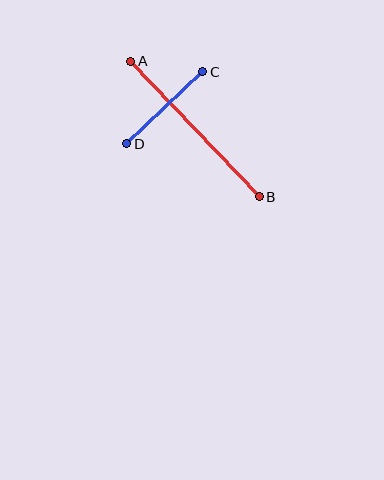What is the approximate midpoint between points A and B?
The midpoint is at approximately (195, 129) pixels.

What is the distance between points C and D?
The distance is approximately 105 pixels.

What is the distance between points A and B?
The distance is approximately 187 pixels.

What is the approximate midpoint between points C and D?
The midpoint is at approximately (165, 108) pixels.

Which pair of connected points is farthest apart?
Points A and B are farthest apart.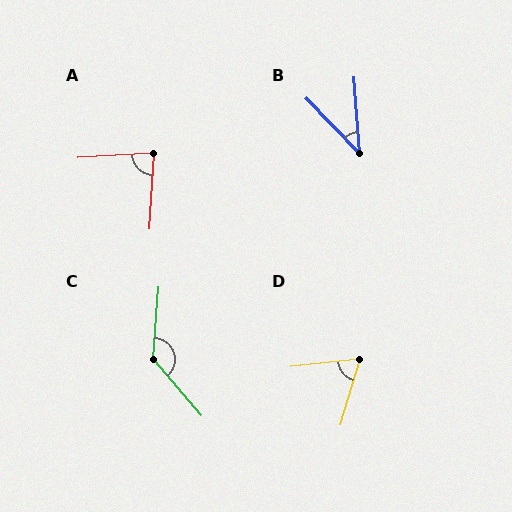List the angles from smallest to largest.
B (40°), D (67°), A (83°), C (135°).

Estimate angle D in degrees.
Approximately 67 degrees.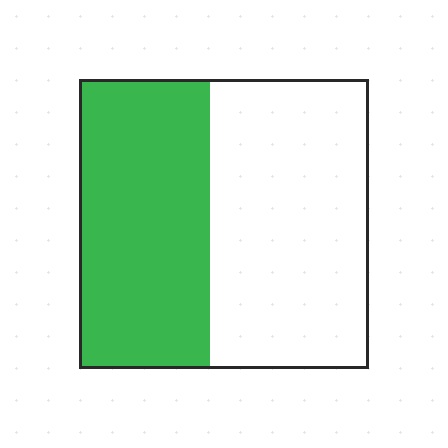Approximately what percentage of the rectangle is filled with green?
Approximately 45%.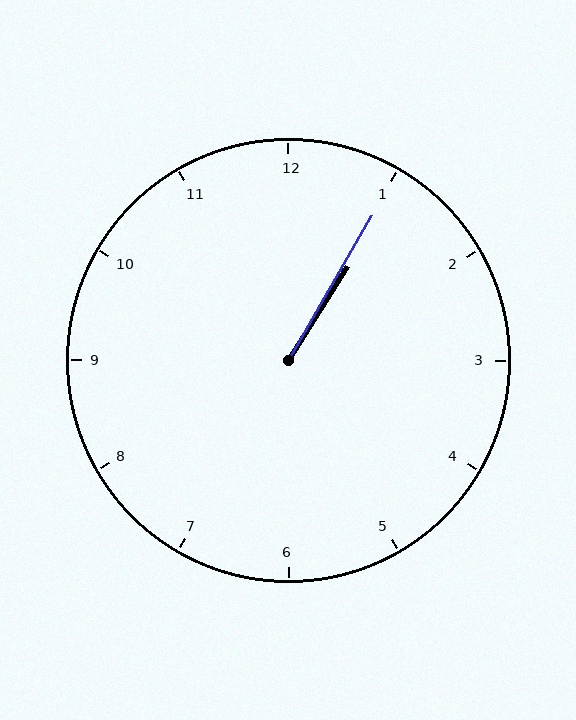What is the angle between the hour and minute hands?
Approximately 2 degrees.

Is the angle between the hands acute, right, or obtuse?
It is acute.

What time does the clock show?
1:05.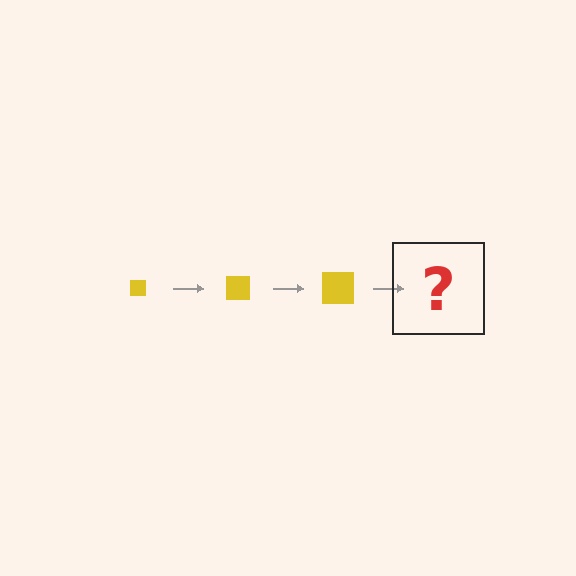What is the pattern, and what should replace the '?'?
The pattern is that the square gets progressively larger each step. The '?' should be a yellow square, larger than the previous one.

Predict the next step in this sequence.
The next step is a yellow square, larger than the previous one.